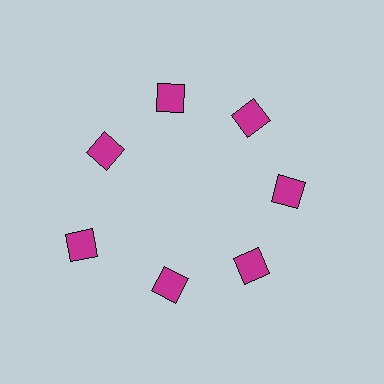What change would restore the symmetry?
The symmetry would be restored by moving it inward, back onto the ring so that all 7 diamonds sit at equal angles and equal distance from the center.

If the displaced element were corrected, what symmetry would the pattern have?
It would have 7-fold rotational symmetry — the pattern would map onto itself every 51 degrees.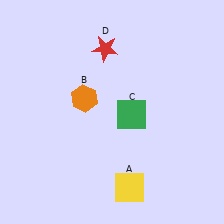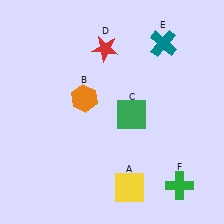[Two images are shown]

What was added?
A teal cross (E), a green cross (F) were added in Image 2.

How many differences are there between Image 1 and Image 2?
There are 2 differences between the two images.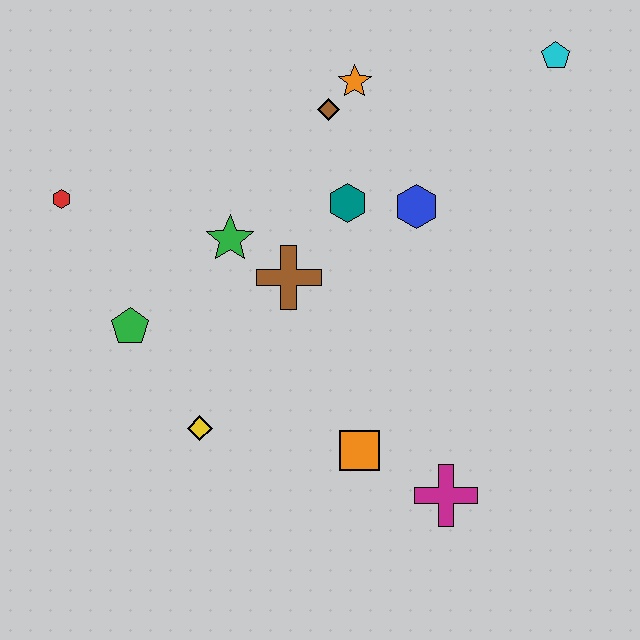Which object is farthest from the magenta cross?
The red hexagon is farthest from the magenta cross.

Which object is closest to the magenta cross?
The orange square is closest to the magenta cross.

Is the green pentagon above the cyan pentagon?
No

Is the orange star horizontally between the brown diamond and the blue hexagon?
Yes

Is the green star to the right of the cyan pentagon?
No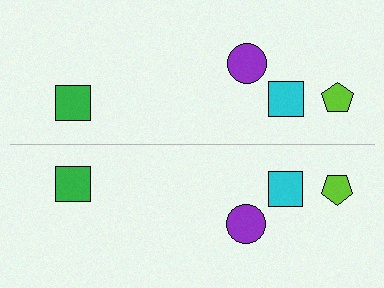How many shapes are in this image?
There are 8 shapes in this image.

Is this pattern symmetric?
Yes, this pattern has bilateral (reflection) symmetry.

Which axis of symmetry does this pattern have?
The pattern has a horizontal axis of symmetry running through the center of the image.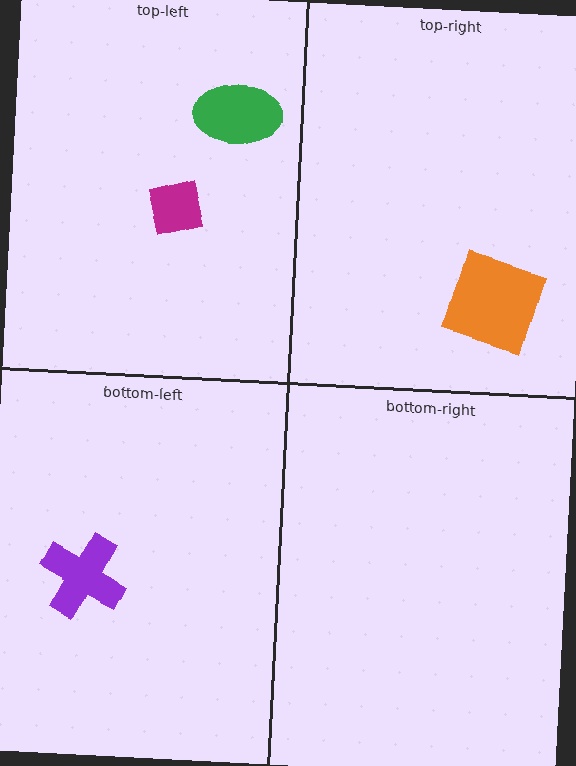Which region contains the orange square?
The top-right region.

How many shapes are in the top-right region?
1.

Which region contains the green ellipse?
The top-left region.